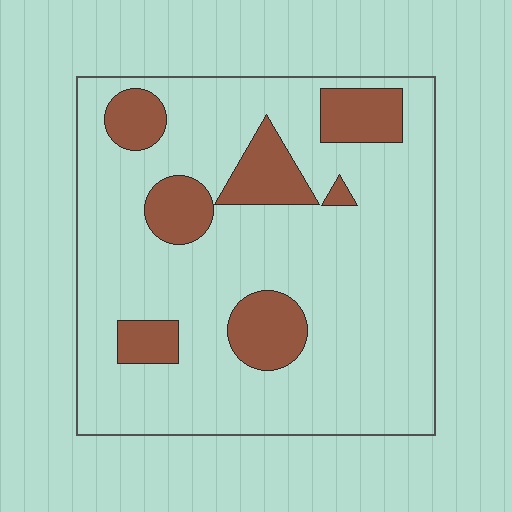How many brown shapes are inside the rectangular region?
7.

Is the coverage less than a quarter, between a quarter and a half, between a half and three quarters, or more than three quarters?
Less than a quarter.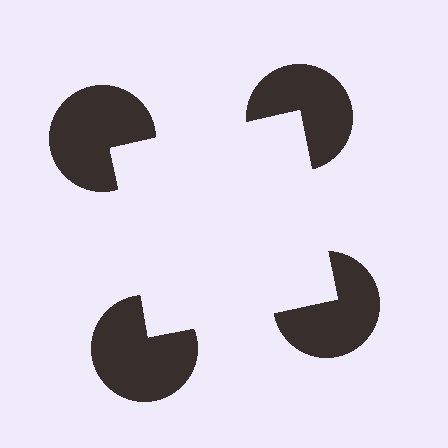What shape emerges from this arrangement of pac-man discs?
An illusory square — its edges are inferred from the aligned wedge cuts in the pac-man discs, not physically drawn.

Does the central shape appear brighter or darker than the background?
It typically appears slightly brighter than the background, even though no actual brightness change is drawn.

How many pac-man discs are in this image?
There are 4 — one at each vertex of the illusory square.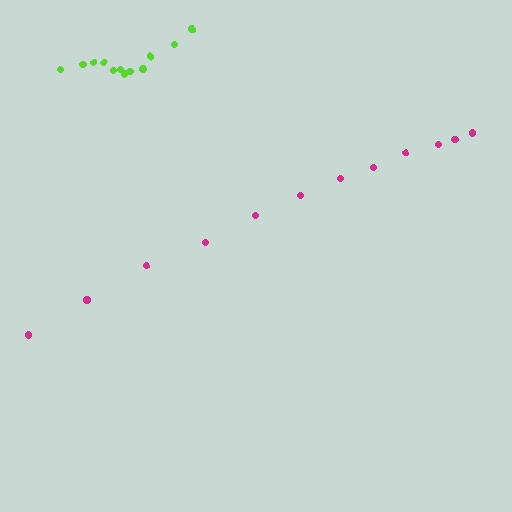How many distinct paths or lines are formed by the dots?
There are 2 distinct paths.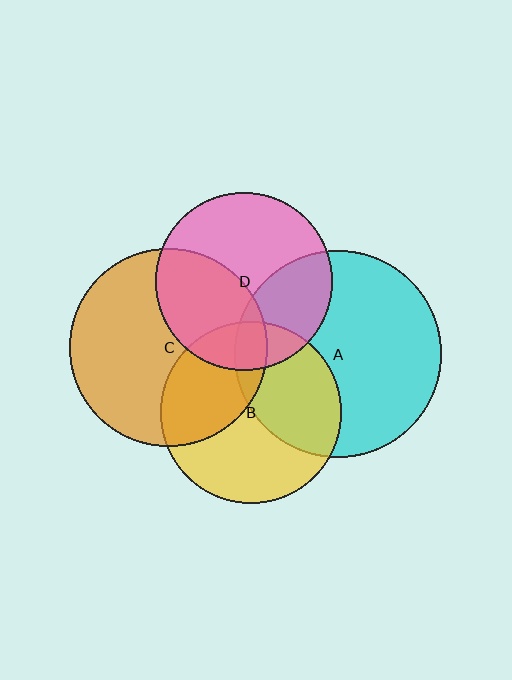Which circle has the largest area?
Circle A (cyan).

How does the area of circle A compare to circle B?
Approximately 1.3 times.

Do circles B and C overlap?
Yes.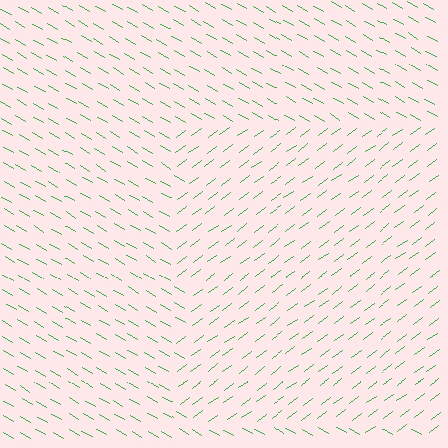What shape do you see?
I see a rectangle.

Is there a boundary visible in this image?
Yes, there is a texture boundary formed by a change in line orientation.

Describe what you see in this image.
The image is filled with small green line segments. A rectangle region in the image has lines oriented differently from the surrounding lines, creating a visible texture boundary.